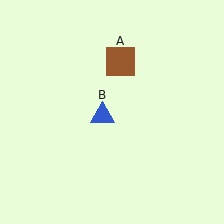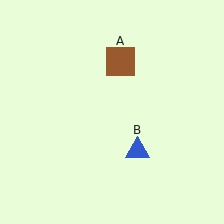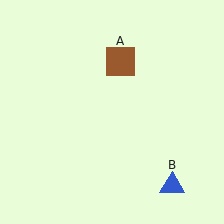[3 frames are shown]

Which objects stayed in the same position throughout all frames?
Brown square (object A) remained stationary.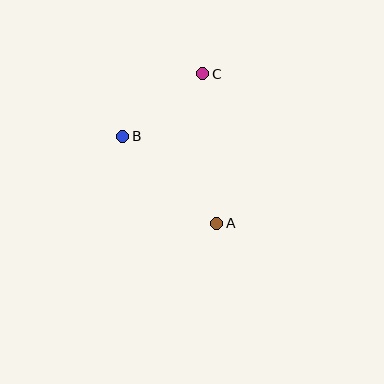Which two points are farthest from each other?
Points A and C are farthest from each other.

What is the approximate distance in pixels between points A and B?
The distance between A and B is approximately 128 pixels.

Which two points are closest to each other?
Points B and C are closest to each other.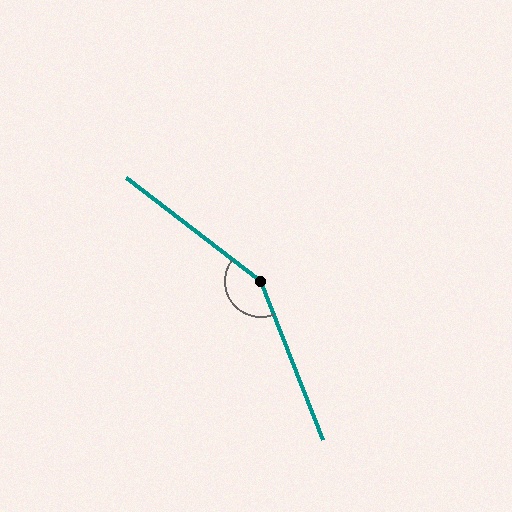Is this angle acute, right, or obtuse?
It is obtuse.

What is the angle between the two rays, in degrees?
Approximately 149 degrees.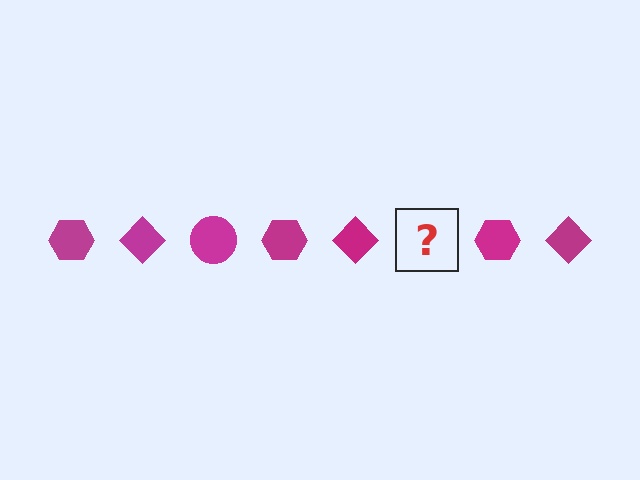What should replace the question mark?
The question mark should be replaced with a magenta circle.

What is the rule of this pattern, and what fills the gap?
The rule is that the pattern cycles through hexagon, diamond, circle shapes in magenta. The gap should be filled with a magenta circle.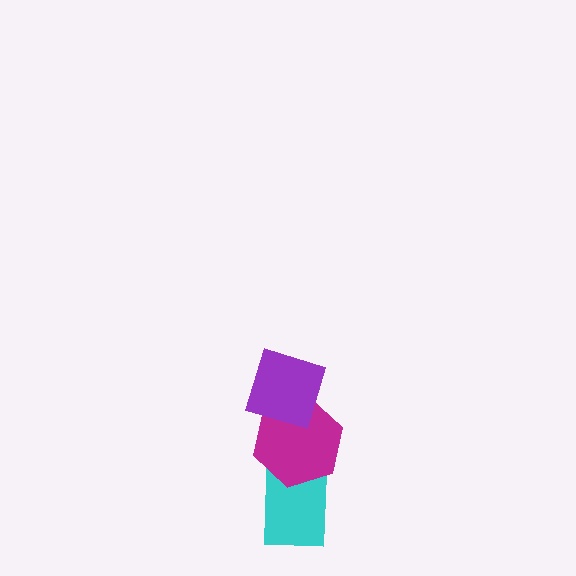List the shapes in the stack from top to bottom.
From top to bottom: the purple diamond, the magenta hexagon, the cyan rectangle.